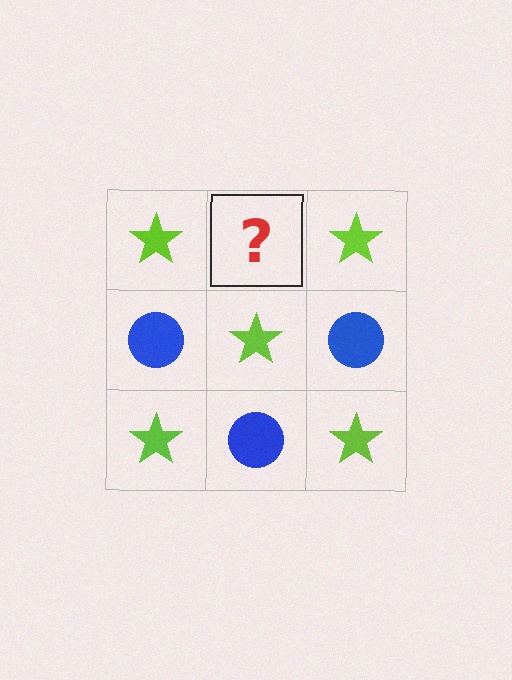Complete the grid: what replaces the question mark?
The question mark should be replaced with a blue circle.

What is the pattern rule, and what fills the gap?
The rule is that it alternates lime star and blue circle in a checkerboard pattern. The gap should be filled with a blue circle.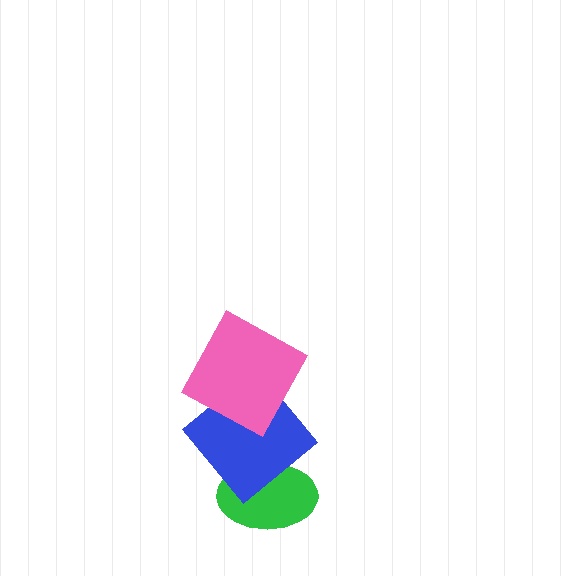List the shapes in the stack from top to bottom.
From top to bottom: the pink square, the blue diamond, the green ellipse.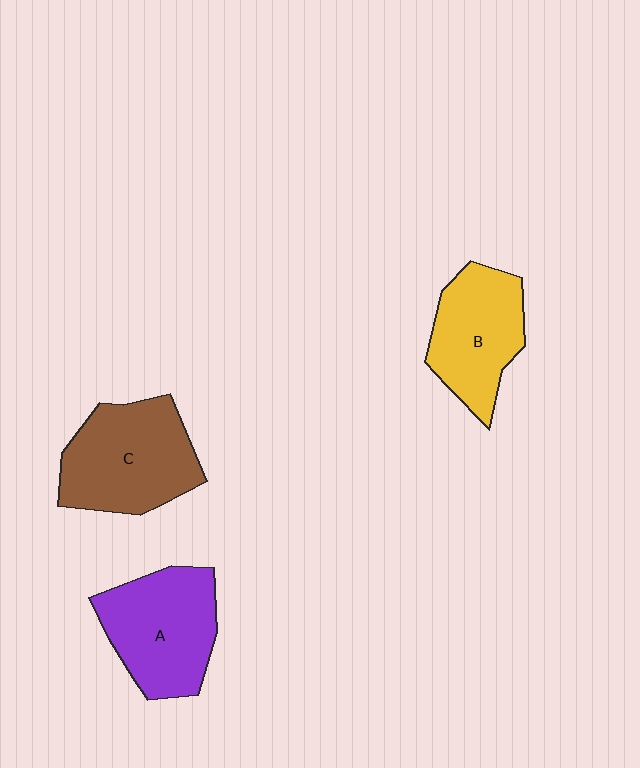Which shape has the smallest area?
Shape B (yellow).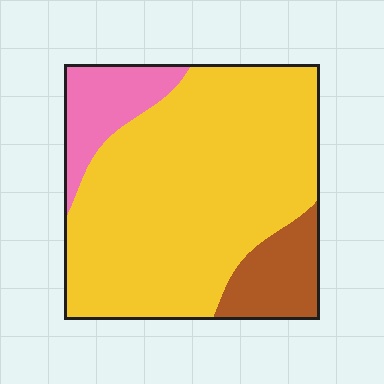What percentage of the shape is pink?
Pink takes up less than a sixth of the shape.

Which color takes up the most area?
Yellow, at roughly 75%.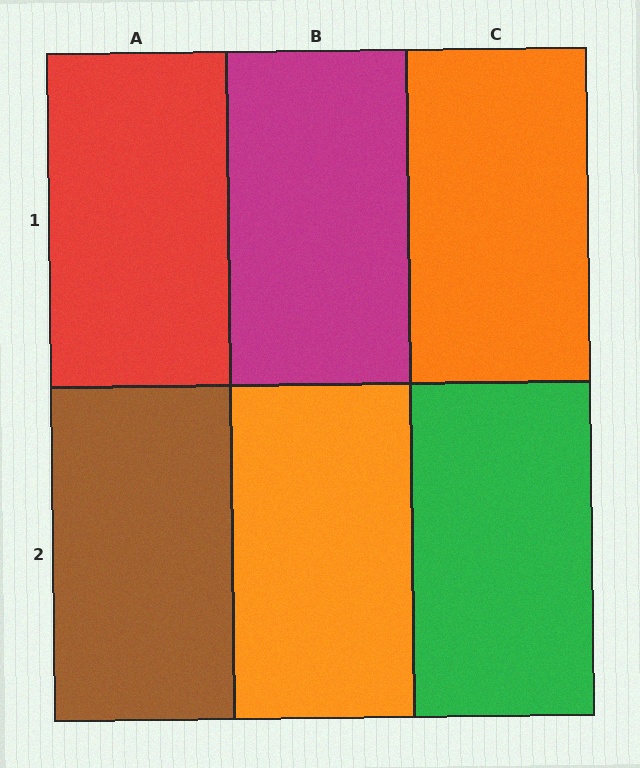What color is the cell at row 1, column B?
Magenta.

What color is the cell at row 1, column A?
Red.